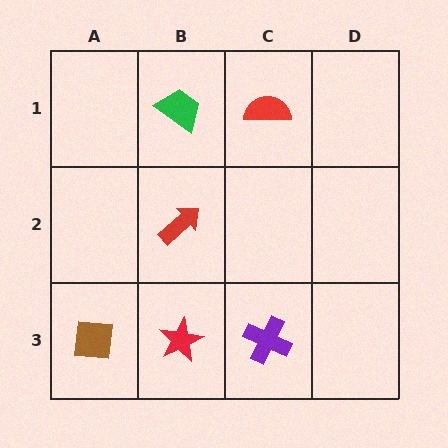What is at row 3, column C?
A purple cross.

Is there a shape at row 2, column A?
No, that cell is empty.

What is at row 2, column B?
A red arrow.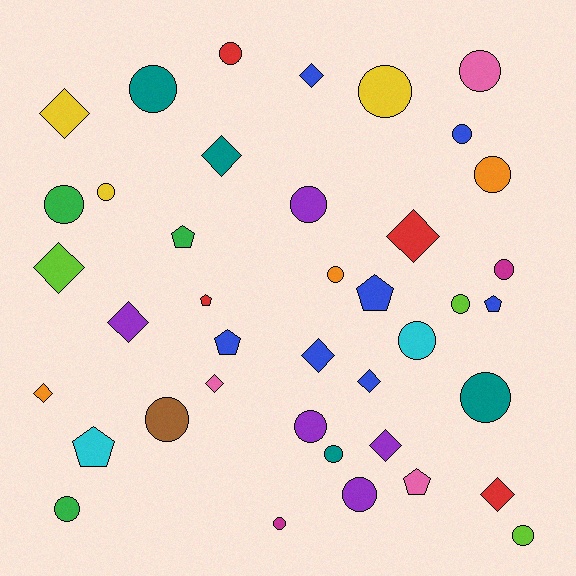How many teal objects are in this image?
There are 4 teal objects.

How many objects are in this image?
There are 40 objects.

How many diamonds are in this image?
There are 12 diamonds.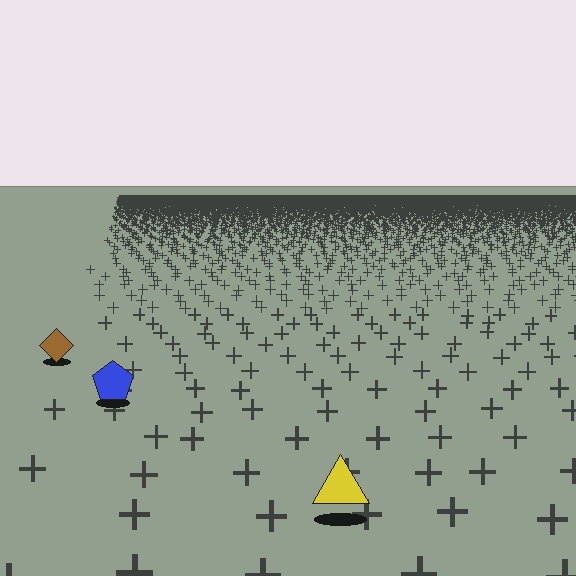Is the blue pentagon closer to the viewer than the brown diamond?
Yes. The blue pentagon is closer — you can tell from the texture gradient: the ground texture is coarser near it.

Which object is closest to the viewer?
The yellow triangle is closest. The texture marks near it are larger and more spread out.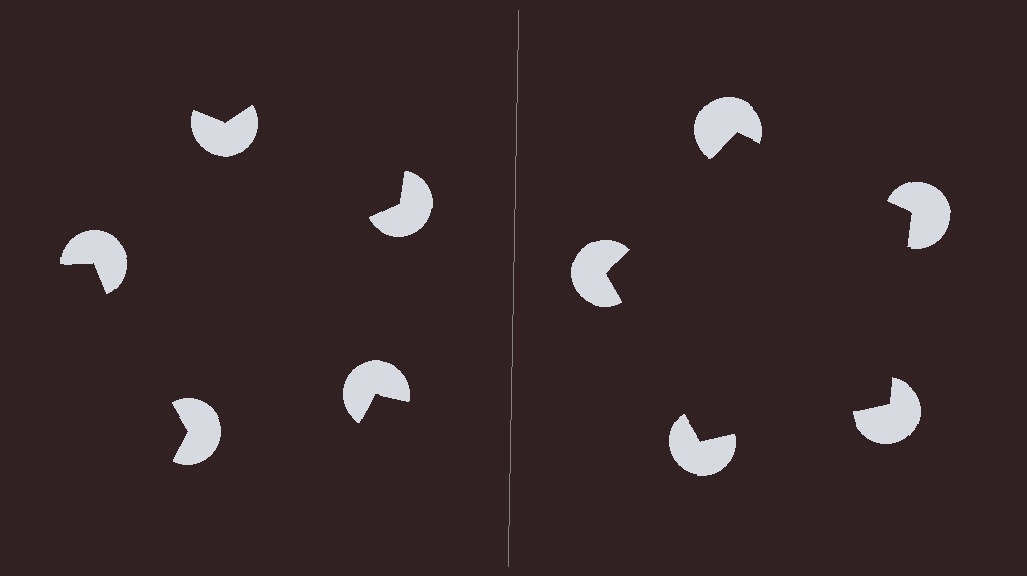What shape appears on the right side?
An illusory pentagon.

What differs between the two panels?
The pac-man discs are positioned identically on both sides; only the wedge orientations differ. On the right they align to a pentagon; on the left they are misaligned.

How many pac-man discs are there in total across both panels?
10 — 5 on each side.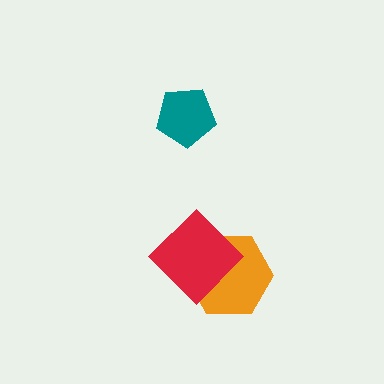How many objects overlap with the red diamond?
1 object overlaps with the red diamond.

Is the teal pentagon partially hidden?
No, no other shape covers it.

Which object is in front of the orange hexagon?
The red diamond is in front of the orange hexagon.